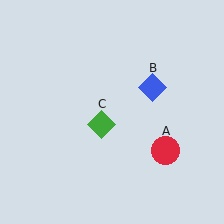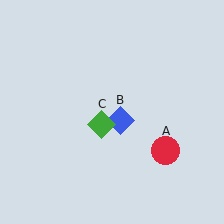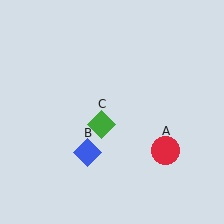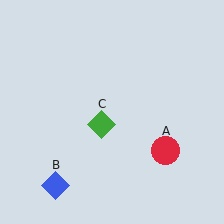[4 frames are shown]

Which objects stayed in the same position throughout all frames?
Red circle (object A) and green diamond (object C) remained stationary.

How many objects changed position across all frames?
1 object changed position: blue diamond (object B).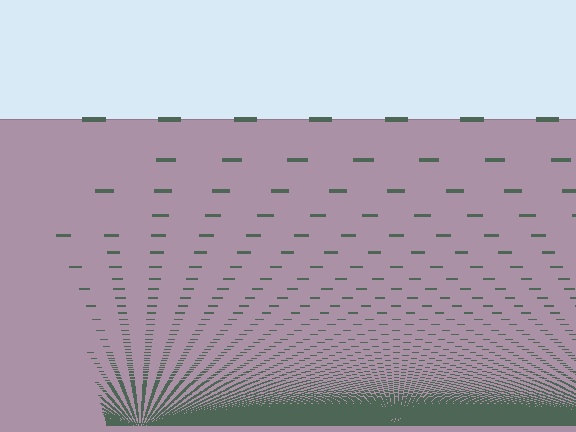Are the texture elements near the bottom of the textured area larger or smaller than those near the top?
Smaller. The gradient is inverted — elements near the bottom are smaller and denser.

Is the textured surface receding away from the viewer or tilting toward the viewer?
The surface appears to tilt toward the viewer. Texture elements get larger and sparser toward the top.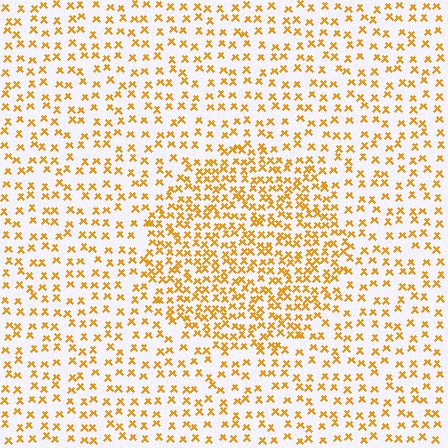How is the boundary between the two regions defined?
The boundary is defined by a change in element density (approximately 1.9x ratio). All elements are the same color, size, and shape.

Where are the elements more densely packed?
The elements are more densely packed inside the circle boundary.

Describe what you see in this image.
The image contains small orange elements arranged at two different densities. A circle-shaped region is visible where the elements are more densely packed than the surrounding area.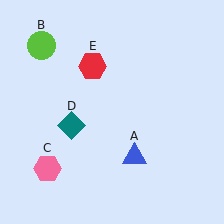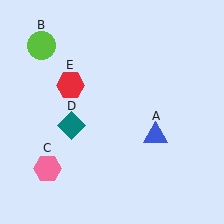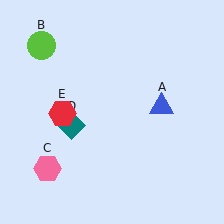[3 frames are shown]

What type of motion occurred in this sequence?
The blue triangle (object A), red hexagon (object E) rotated counterclockwise around the center of the scene.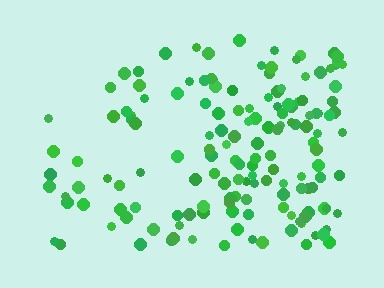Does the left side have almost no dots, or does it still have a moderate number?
Still a moderate number, just noticeably fewer than the right.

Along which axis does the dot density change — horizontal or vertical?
Horizontal.